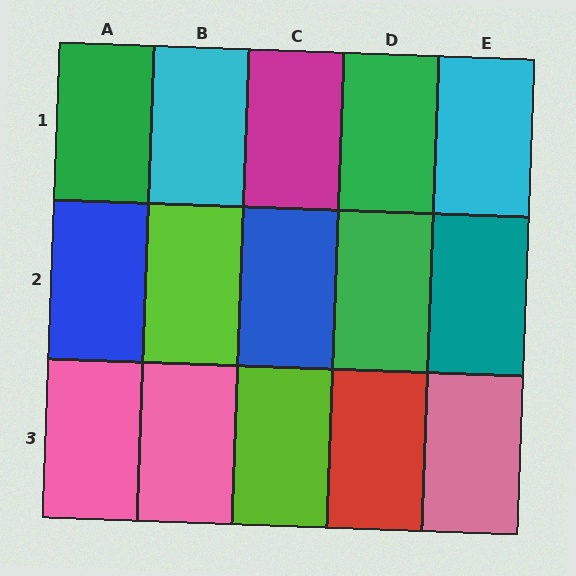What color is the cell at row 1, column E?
Cyan.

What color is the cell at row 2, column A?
Blue.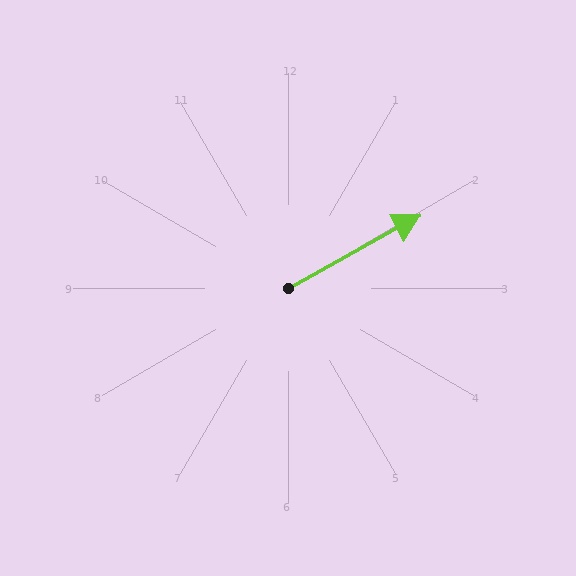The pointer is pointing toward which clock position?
Roughly 2 o'clock.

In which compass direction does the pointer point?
Northeast.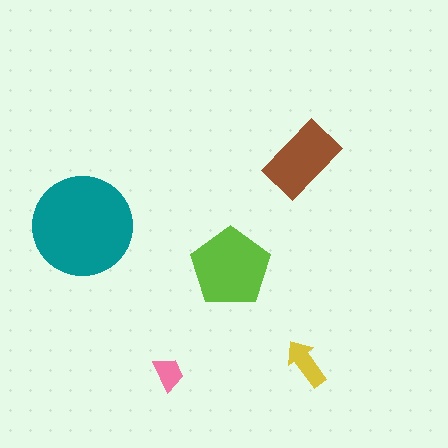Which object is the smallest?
The pink trapezoid.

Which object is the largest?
The teal circle.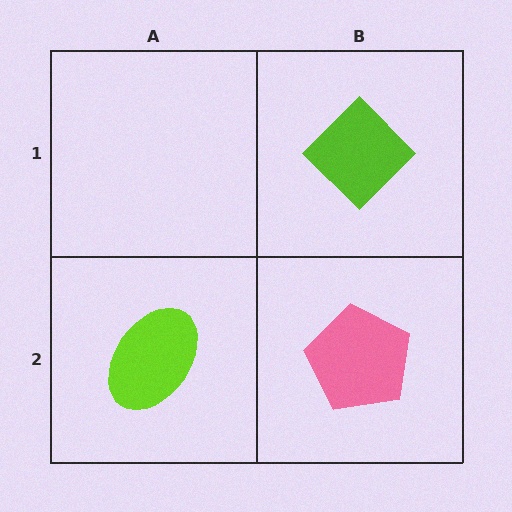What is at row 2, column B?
A pink pentagon.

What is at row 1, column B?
A lime diamond.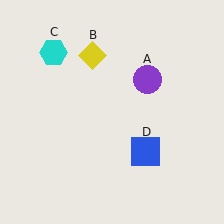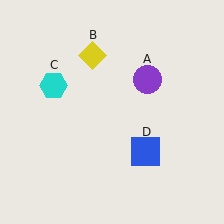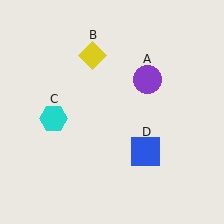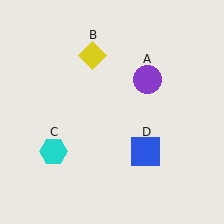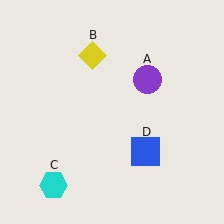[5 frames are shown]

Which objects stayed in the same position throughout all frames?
Purple circle (object A) and yellow diamond (object B) and blue square (object D) remained stationary.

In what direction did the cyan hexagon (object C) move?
The cyan hexagon (object C) moved down.